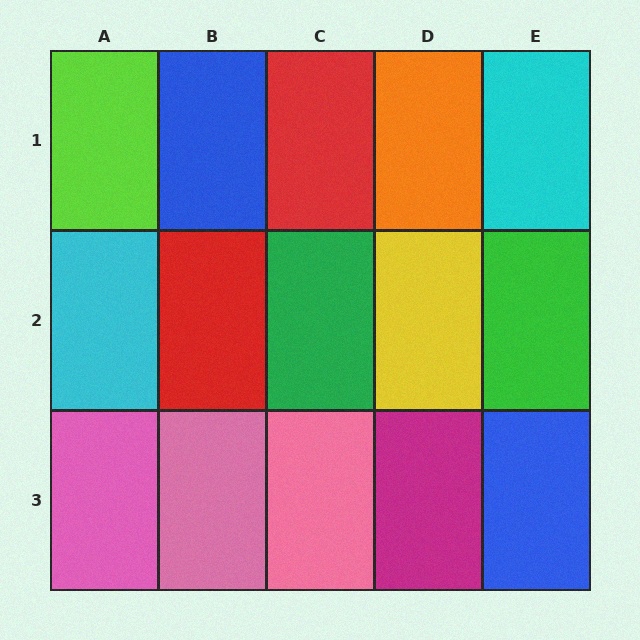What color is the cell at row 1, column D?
Orange.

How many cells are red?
2 cells are red.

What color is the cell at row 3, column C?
Pink.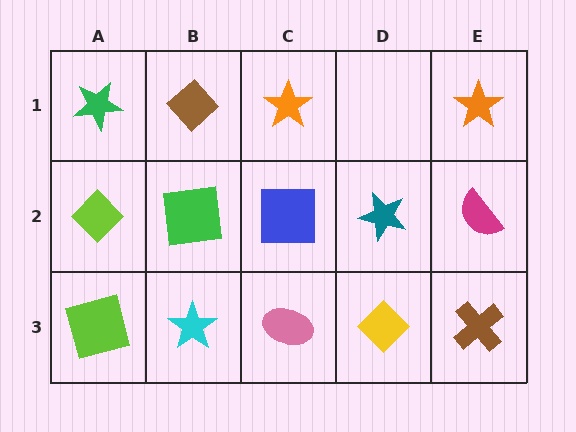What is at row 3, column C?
A pink ellipse.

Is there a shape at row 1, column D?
No, that cell is empty.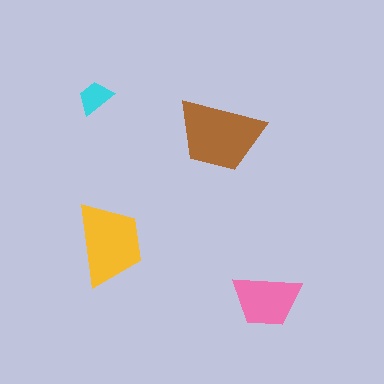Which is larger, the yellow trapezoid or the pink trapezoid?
The yellow one.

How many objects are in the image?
There are 4 objects in the image.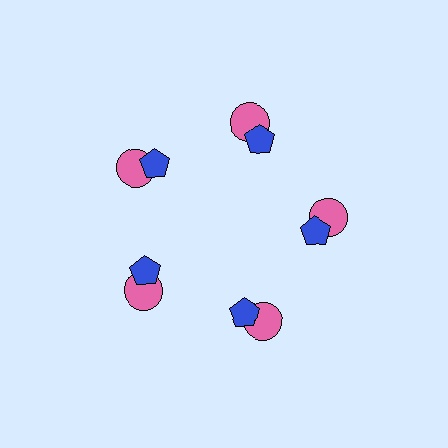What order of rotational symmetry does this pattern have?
This pattern has 5-fold rotational symmetry.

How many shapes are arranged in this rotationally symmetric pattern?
There are 10 shapes, arranged in 5 groups of 2.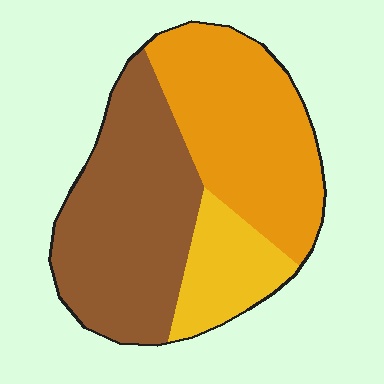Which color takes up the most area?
Brown, at roughly 45%.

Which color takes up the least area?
Yellow, at roughly 15%.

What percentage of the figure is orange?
Orange takes up about two fifths (2/5) of the figure.